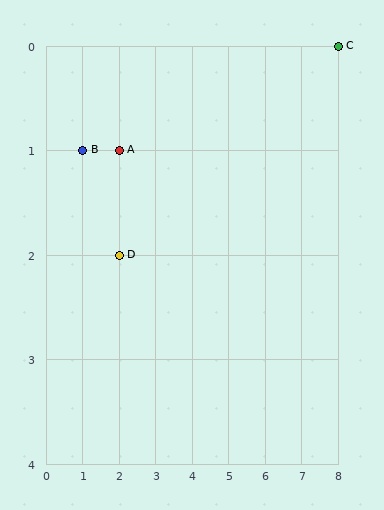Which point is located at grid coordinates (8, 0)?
Point C is at (8, 0).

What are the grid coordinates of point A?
Point A is at grid coordinates (2, 1).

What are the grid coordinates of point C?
Point C is at grid coordinates (8, 0).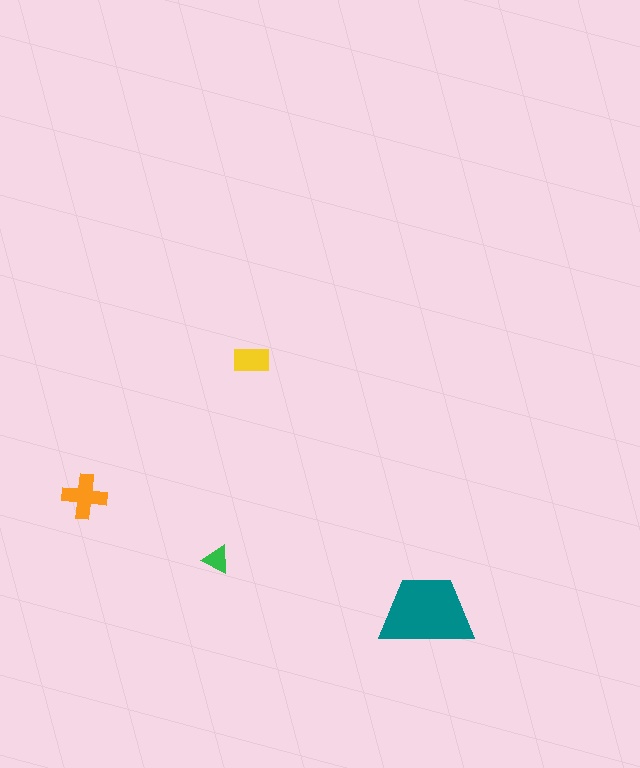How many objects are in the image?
There are 4 objects in the image.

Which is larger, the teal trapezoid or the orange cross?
The teal trapezoid.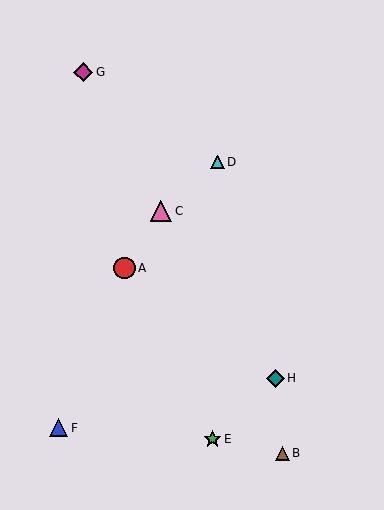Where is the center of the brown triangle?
The center of the brown triangle is at (282, 453).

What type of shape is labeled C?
Shape C is a pink triangle.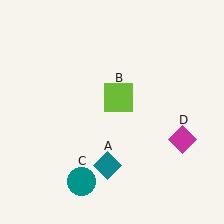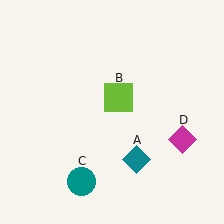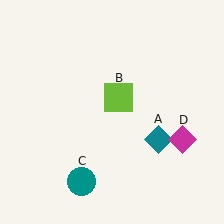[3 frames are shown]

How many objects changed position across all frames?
1 object changed position: teal diamond (object A).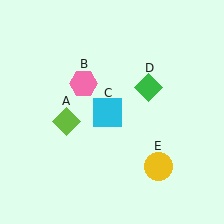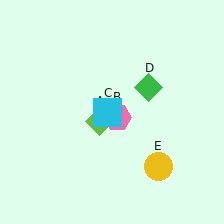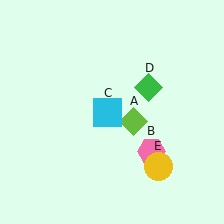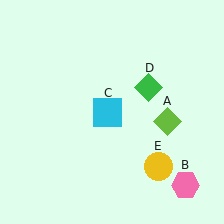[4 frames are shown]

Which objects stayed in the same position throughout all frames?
Cyan square (object C) and green diamond (object D) and yellow circle (object E) remained stationary.